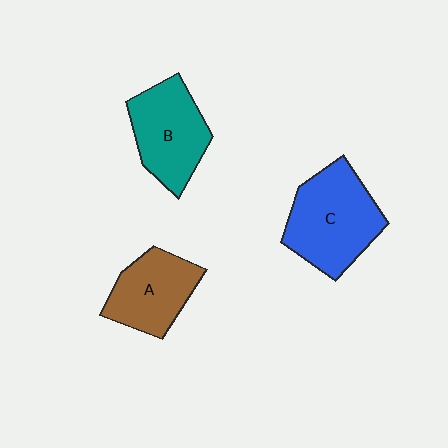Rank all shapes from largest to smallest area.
From largest to smallest: C (blue), B (teal), A (brown).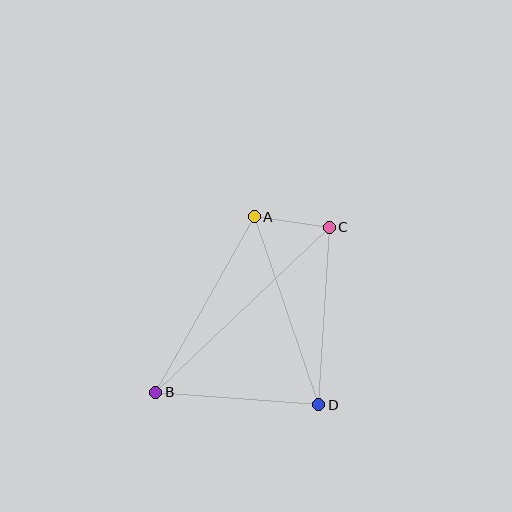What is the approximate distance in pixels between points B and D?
The distance between B and D is approximately 163 pixels.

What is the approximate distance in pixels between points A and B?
The distance between A and B is approximately 201 pixels.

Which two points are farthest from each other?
Points B and C are farthest from each other.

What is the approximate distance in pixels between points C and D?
The distance between C and D is approximately 178 pixels.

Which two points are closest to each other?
Points A and C are closest to each other.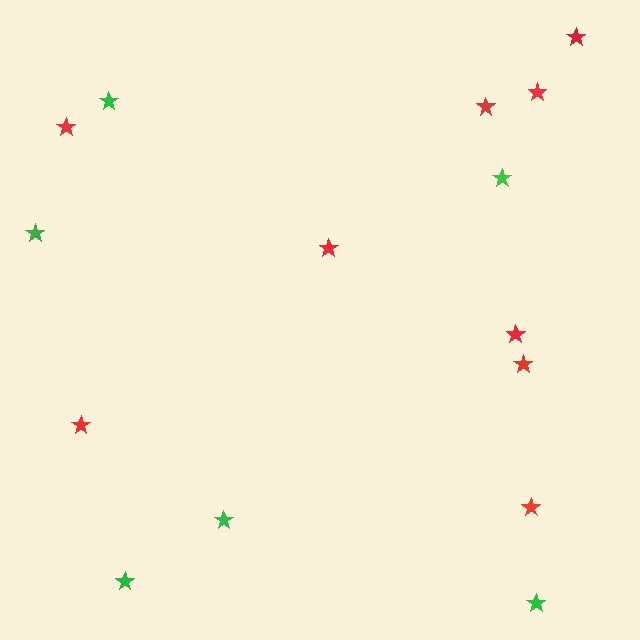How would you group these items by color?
There are 2 groups: one group of red stars (9) and one group of green stars (6).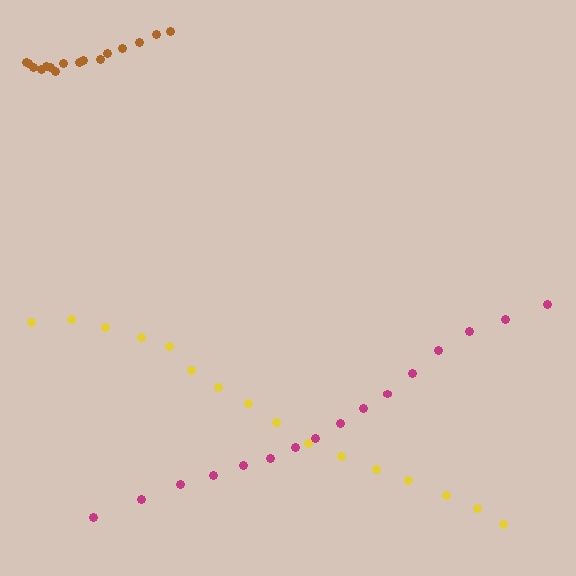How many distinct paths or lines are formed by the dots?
There are 3 distinct paths.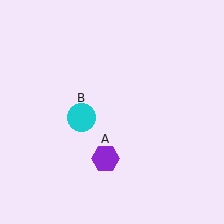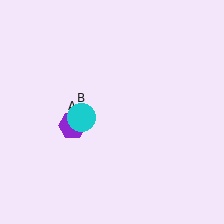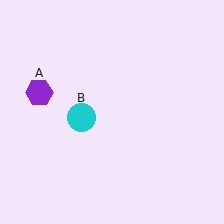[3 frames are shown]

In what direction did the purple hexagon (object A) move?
The purple hexagon (object A) moved up and to the left.